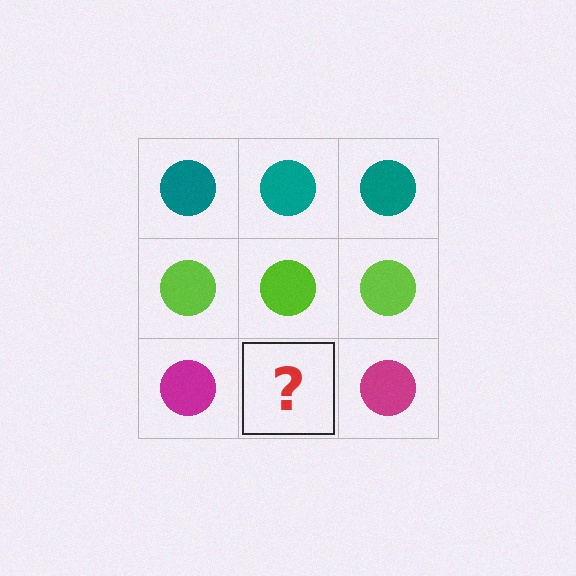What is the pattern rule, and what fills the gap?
The rule is that each row has a consistent color. The gap should be filled with a magenta circle.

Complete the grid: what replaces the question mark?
The question mark should be replaced with a magenta circle.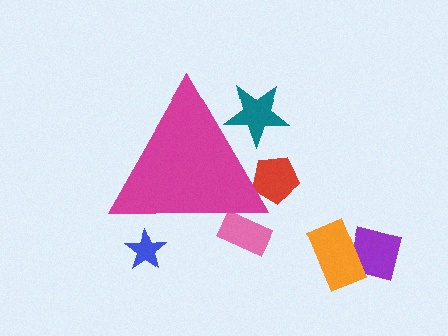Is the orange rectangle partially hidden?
No, the orange rectangle is fully visible.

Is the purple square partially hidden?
No, the purple square is fully visible.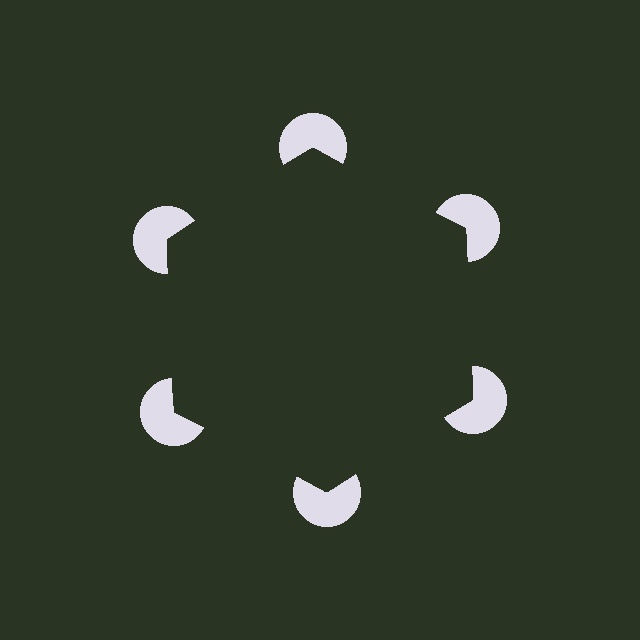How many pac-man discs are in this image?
There are 6 — one at each vertex of the illusory hexagon.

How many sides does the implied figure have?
6 sides.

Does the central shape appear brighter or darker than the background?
It typically appears slightly darker than the background, even though no actual brightness change is drawn.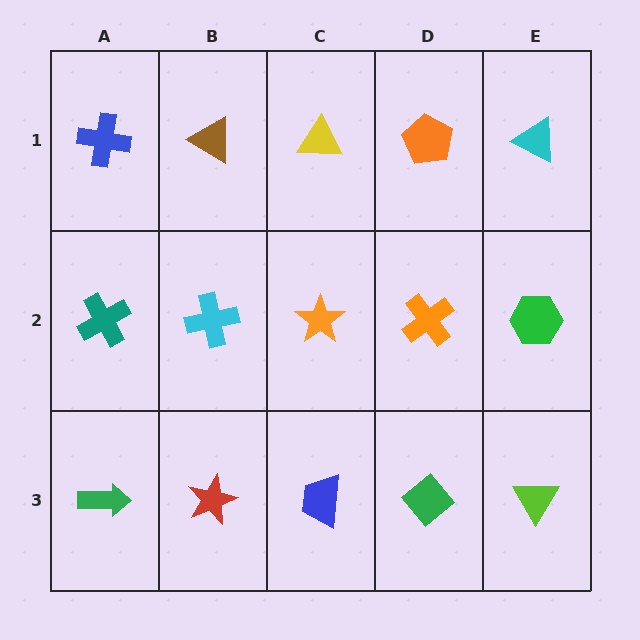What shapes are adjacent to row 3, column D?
An orange cross (row 2, column D), a blue trapezoid (row 3, column C), a lime triangle (row 3, column E).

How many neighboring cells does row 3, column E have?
2.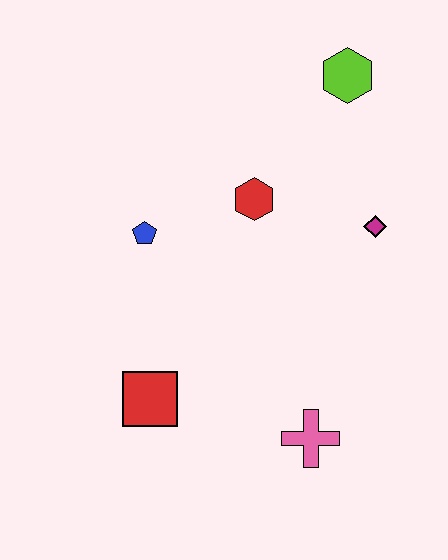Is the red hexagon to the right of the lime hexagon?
No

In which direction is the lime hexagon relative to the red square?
The lime hexagon is above the red square.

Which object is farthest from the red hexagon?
The pink cross is farthest from the red hexagon.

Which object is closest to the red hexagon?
The blue pentagon is closest to the red hexagon.